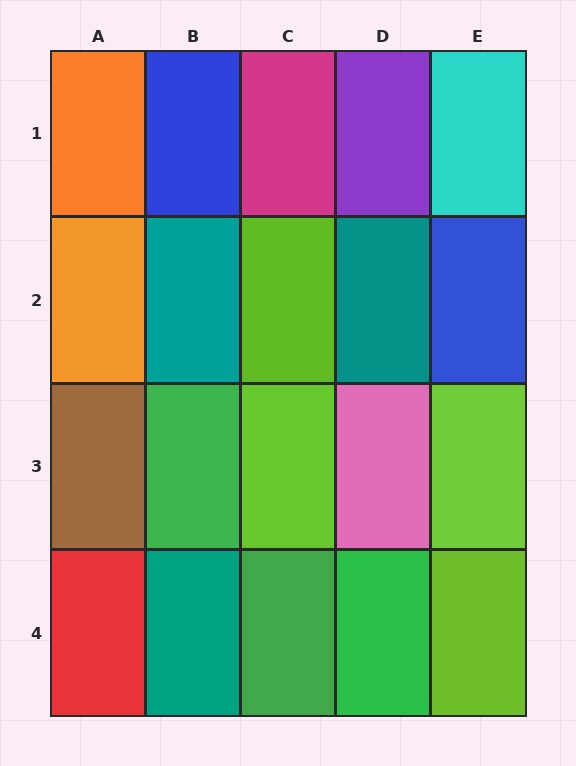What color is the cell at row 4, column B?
Teal.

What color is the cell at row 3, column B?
Green.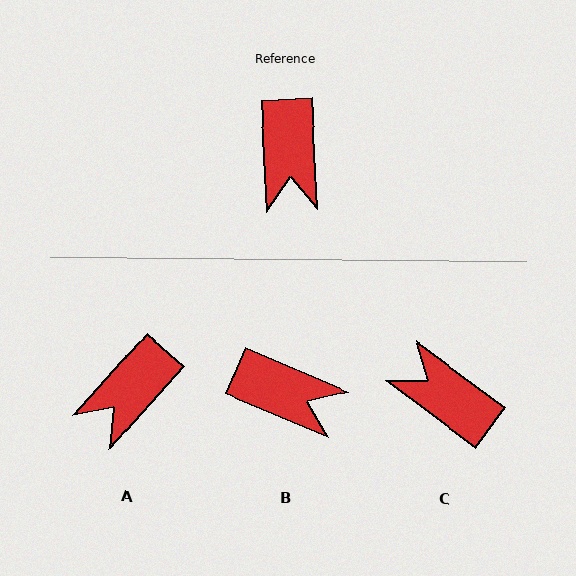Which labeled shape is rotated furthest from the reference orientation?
C, about 129 degrees away.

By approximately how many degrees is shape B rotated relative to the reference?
Approximately 64 degrees counter-clockwise.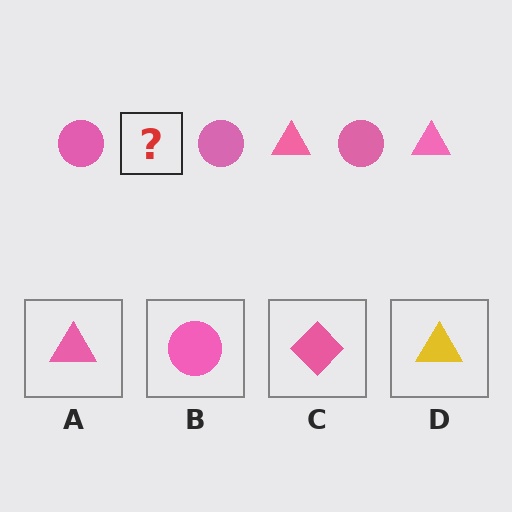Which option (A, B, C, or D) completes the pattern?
A.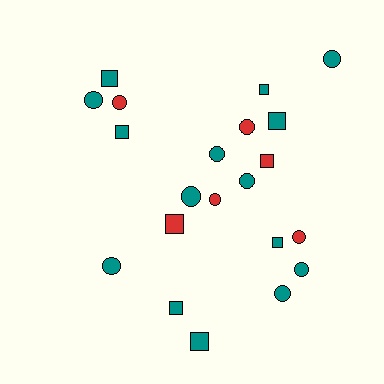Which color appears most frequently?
Teal, with 15 objects.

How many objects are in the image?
There are 21 objects.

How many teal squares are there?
There are 7 teal squares.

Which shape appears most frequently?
Circle, with 12 objects.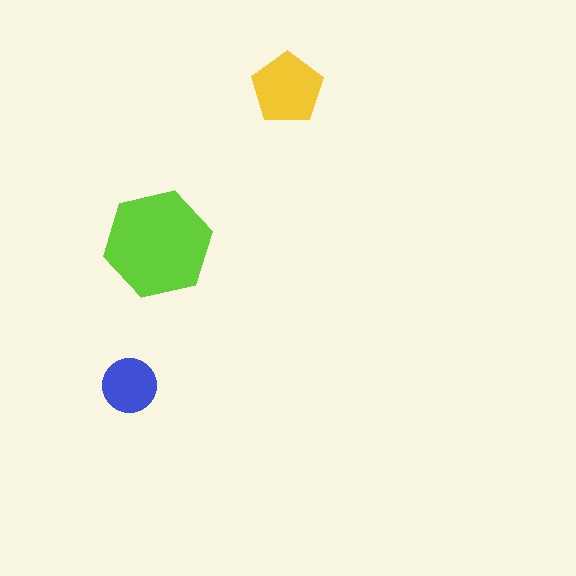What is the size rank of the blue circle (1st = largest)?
3rd.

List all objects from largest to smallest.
The lime hexagon, the yellow pentagon, the blue circle.